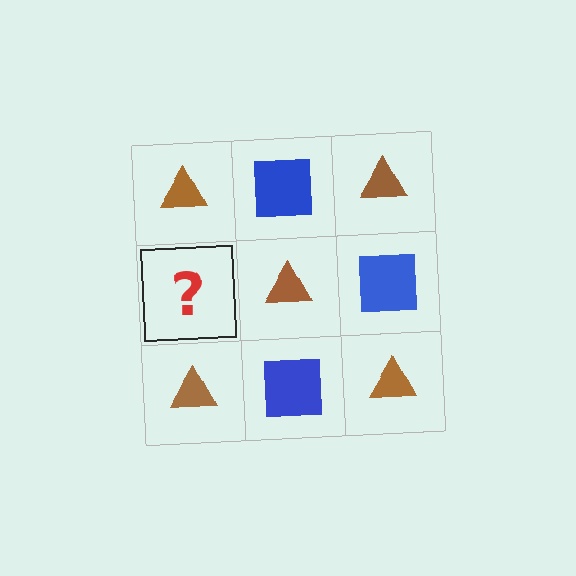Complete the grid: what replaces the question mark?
The question mark should be replaced with a blue square.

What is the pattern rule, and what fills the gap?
The rule is that it alternates brown triangle and blue square in a checkerboard pattern. The gap should be filled with a blue square.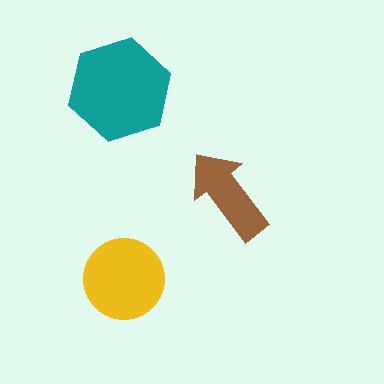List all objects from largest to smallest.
The teal hexagon, the yellow circle, the brown arrow.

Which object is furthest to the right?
The brown arrow is rightmost.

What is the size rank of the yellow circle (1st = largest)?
2nd.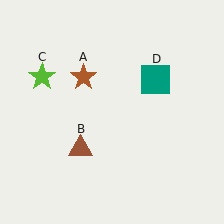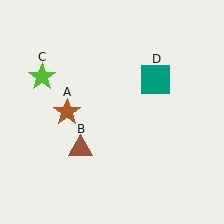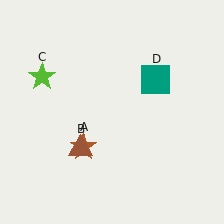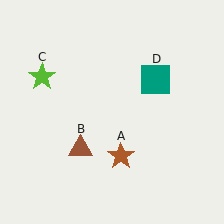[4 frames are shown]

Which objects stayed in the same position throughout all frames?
Brown triangle (object B) and lime star (object C) and teal square (object D) remained stationary.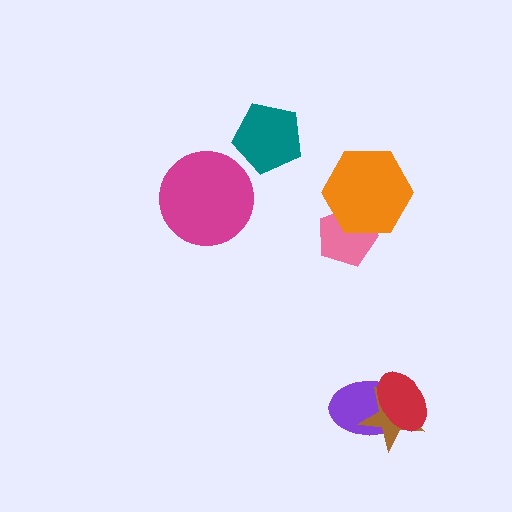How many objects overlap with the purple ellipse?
2 objects overlap with the purple ellipse.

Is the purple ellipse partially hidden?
Yes, it is partially covered by another shape.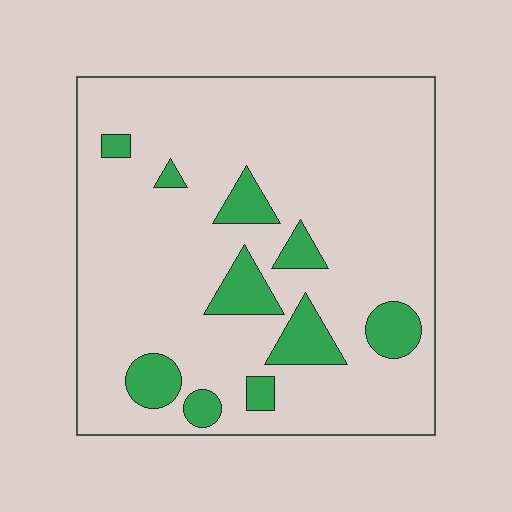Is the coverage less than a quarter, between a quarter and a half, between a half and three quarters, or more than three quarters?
Less than a quarter.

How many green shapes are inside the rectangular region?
10.